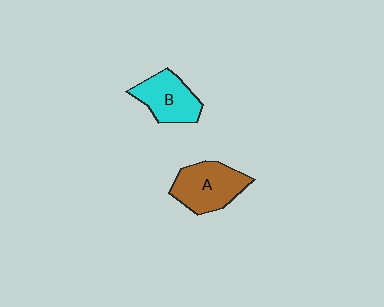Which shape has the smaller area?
Shape B (cyan).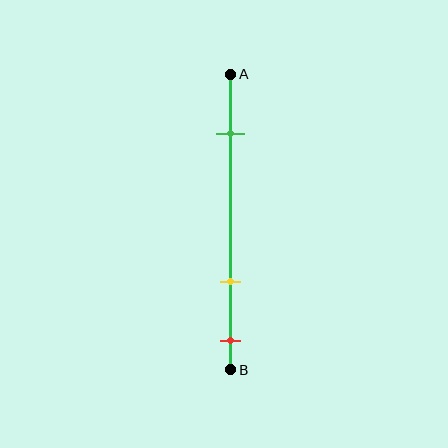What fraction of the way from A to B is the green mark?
The green mark is approximately 20% (0.2) of the way from A to B.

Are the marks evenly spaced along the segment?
No, the marks are not evenly spaced.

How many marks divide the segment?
There are 3 marks dividing the segment.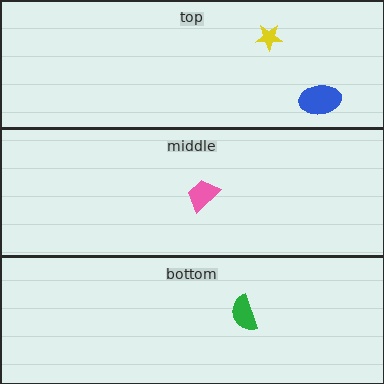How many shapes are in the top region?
2.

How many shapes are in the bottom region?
1.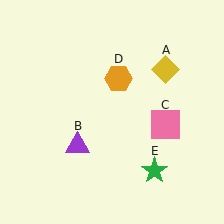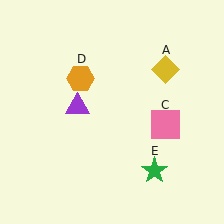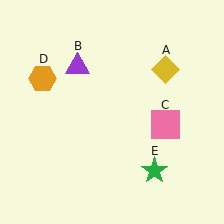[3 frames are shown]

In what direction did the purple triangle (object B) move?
The purple triangle (object B) moved up.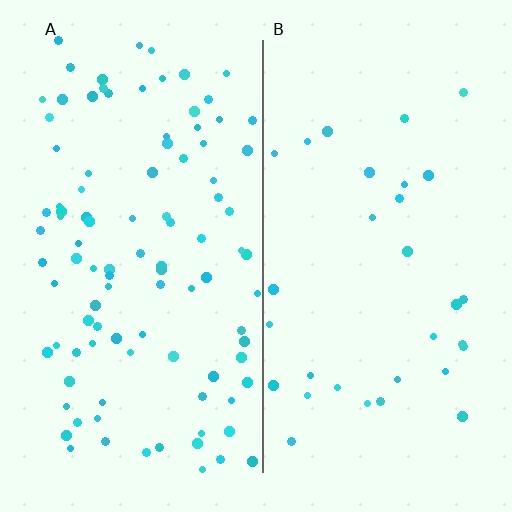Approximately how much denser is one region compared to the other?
Approximately 3.1× — region A over region B.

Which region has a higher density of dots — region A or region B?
A (the left).